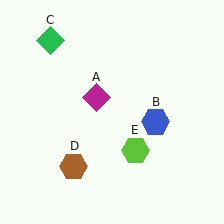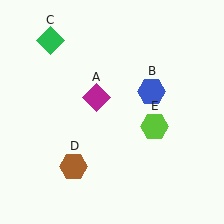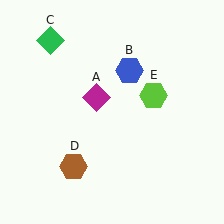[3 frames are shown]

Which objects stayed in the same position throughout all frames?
Magenta diamond (object A) and green diamond (object C) and brown hexagon (object D) remained stationary.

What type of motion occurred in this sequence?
The blue hexagon (object B), lime hexagon (object E) rotated counterclockwise around the center of the scene.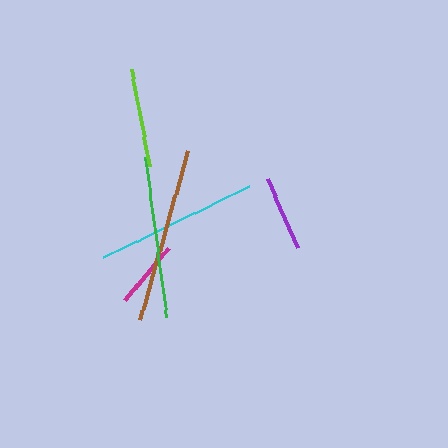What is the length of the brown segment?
The brown segment is approximately 175 pixels long.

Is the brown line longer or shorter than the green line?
The brown line is longer than the green line.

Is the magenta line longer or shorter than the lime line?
The lime line is longer than the magenta line.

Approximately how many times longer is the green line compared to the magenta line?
The green line is approximately 2.4 times the length of the magenta line.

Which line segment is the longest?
The brown line is the longest at approximately 175 pixels.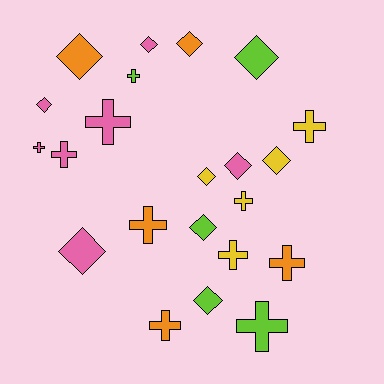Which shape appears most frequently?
Diamond, with 11 objects.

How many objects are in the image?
There are 22 objects.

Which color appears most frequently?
Pink, with 7 objects.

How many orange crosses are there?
There are 3 orange crosses.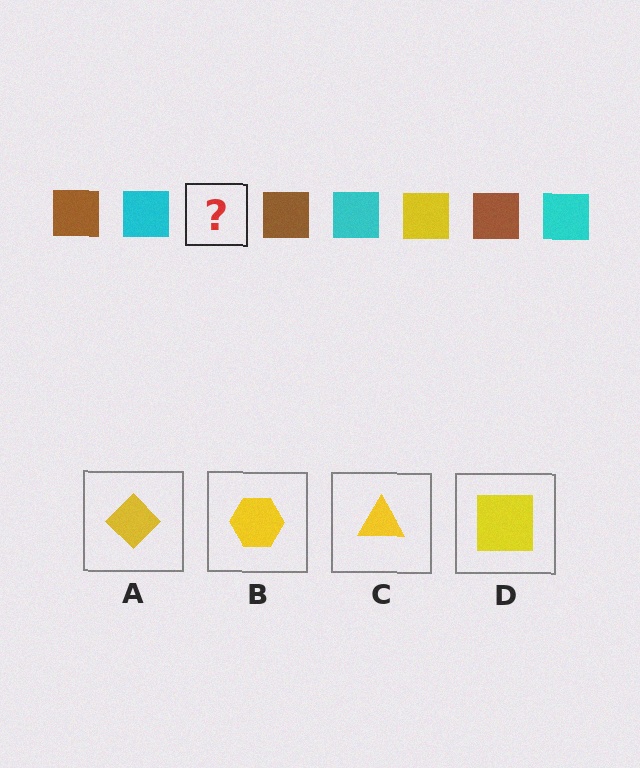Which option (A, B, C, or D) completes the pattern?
D.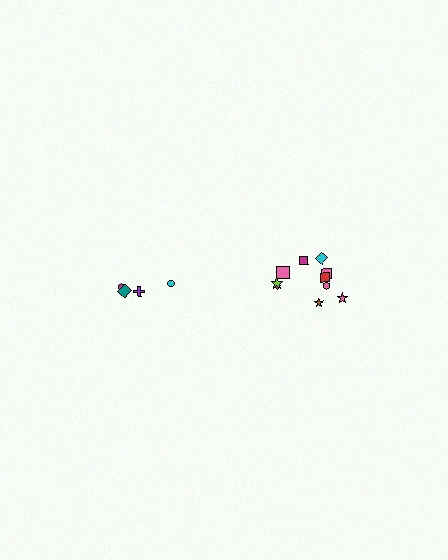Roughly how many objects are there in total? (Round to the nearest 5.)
Roughly 15 objects in total.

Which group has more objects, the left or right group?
The right group.